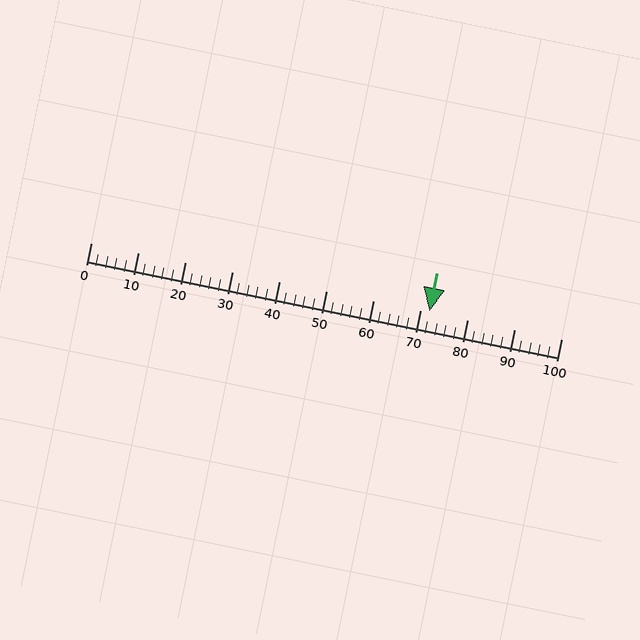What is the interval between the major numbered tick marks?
The major tick marks are spaced 10 units apart.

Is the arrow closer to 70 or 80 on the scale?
The arrow is closer to 70.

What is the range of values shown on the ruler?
The ruler shows values from 0 to 100.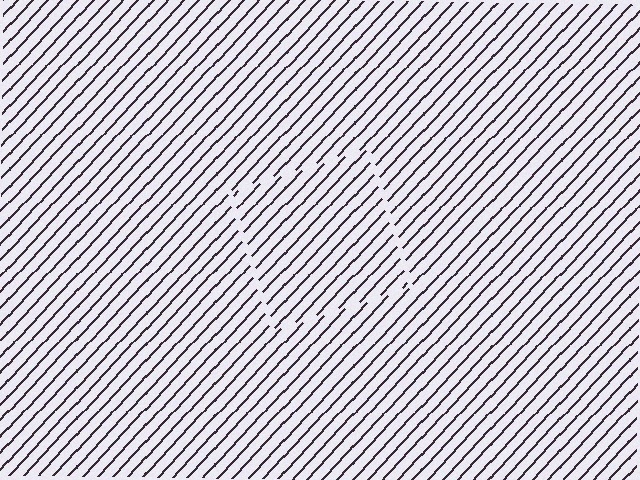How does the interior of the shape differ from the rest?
The interior of the shape contains the same grating, shifted by half a period — the contour is defined by the phase discontinuity where line-ends from the inner and outer gratings abut.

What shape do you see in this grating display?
An illusory square. The interior of the shape contains the same grating, shifted by half a period — the contour is defined by the phase discontinuity where line-ends from the inner and outer gratings abut.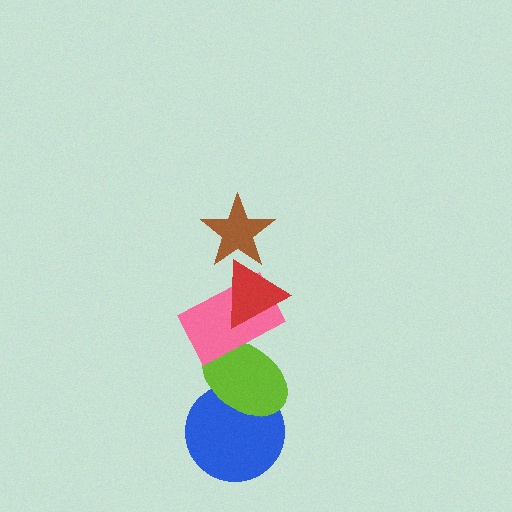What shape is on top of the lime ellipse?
The pink rectangle is on top of the lime ellipse.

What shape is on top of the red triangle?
The brown star is on top of the red triangle.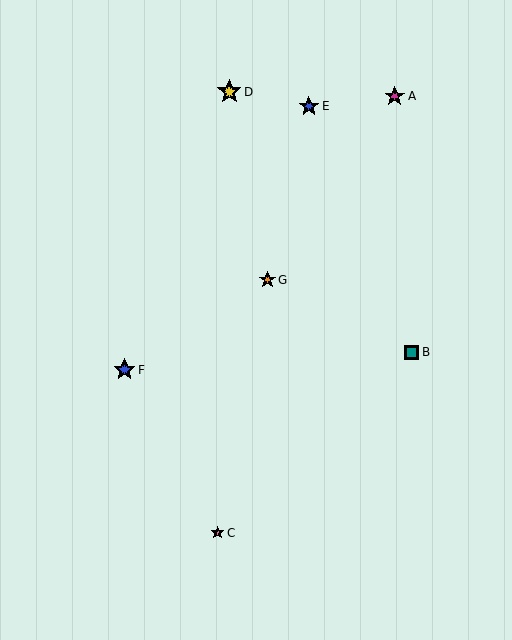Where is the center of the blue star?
The center of the blue star is at (125, 370).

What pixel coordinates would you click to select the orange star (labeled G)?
Click at (267, 280) to select the orange star G.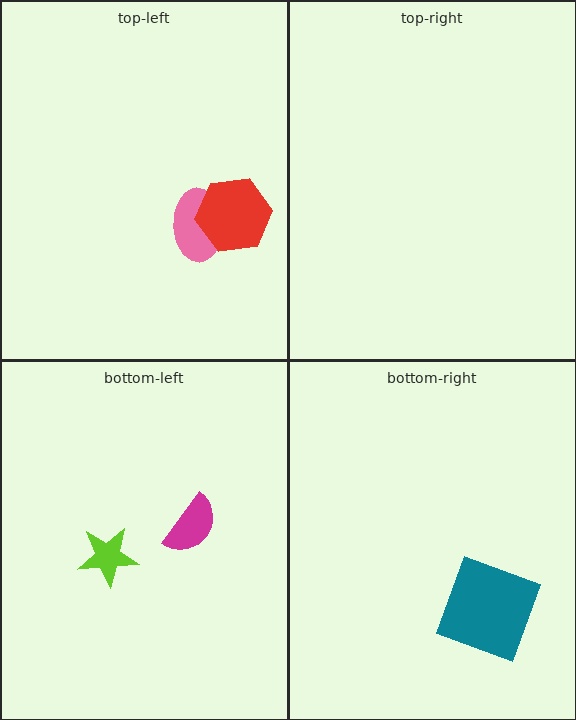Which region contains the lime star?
The bottom-left region.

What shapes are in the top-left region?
The pink ellipse, the red hexagon.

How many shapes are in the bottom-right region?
1.